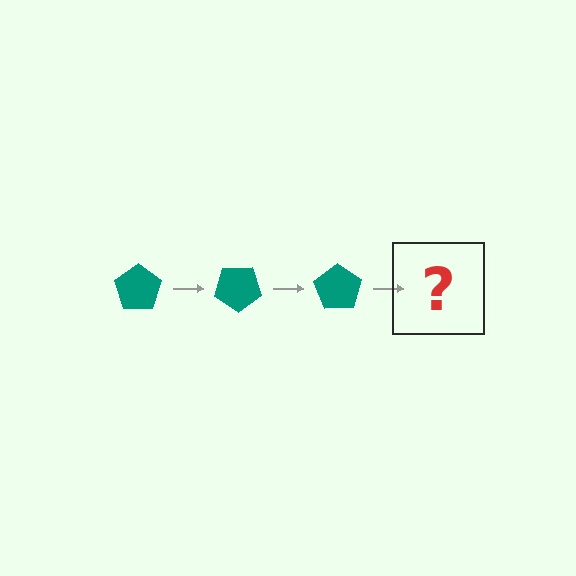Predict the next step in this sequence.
The next step is a teal pentagon rotated 105 degrees.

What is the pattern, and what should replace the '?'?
The pattern is that the pentagon rotates 35 degrees each step. The '?' should be a teal pentagon rotated 105 degrees.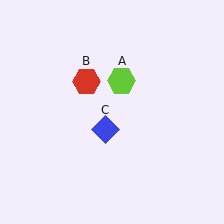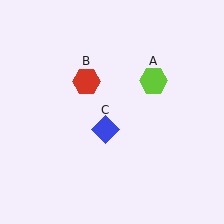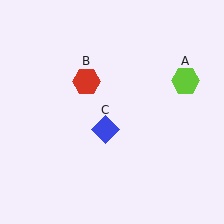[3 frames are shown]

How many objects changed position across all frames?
1 object changed position: lime hexagon (object A).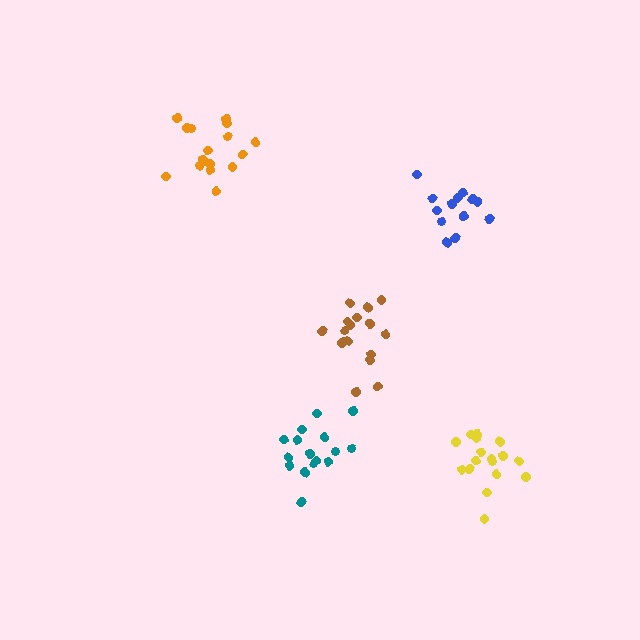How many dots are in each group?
Group 1: 17 dots, Group 2: 16 dots, Group 3: 17 dots, Group 4: 13 dots, Group 5: 17 dots (80 total).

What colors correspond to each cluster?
The clusters are colored: orange, teal, yellow, blue, brown.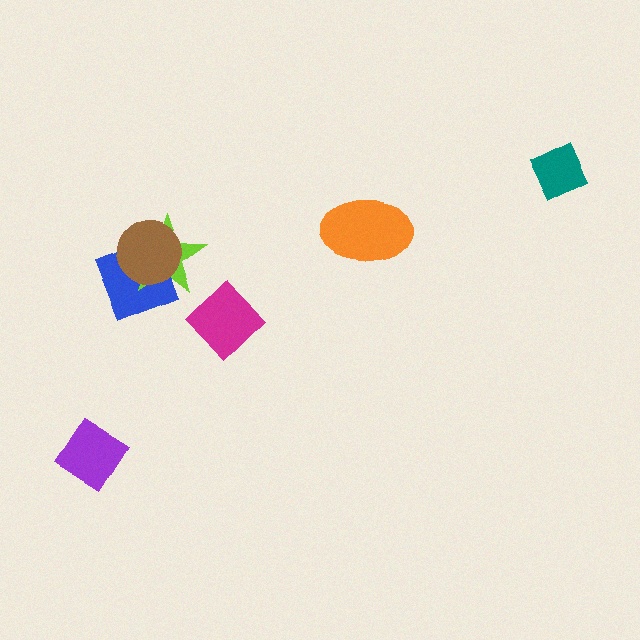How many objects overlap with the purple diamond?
0 objects overlap with the purple diamond.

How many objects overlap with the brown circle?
2 objects overlap with the brown circle.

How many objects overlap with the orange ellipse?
0 objects overlap with the orange ellipse.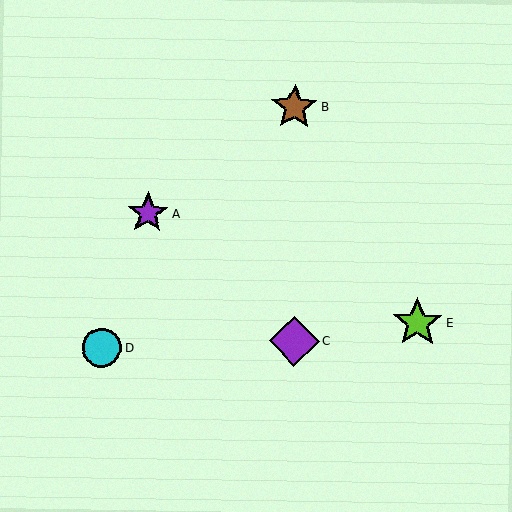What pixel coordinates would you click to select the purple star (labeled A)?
Click at (148, 213) to select the purple star A.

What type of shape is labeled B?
Shape B is a brown star.